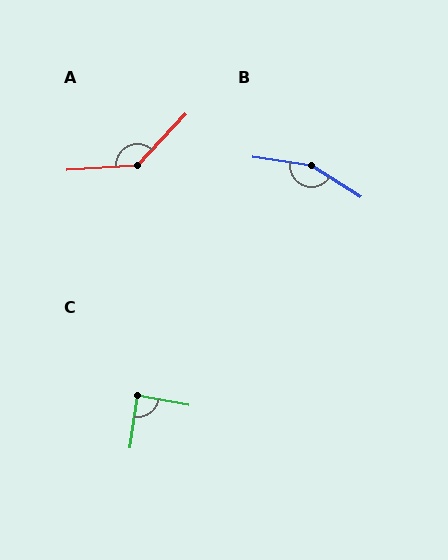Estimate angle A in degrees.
Approximately 137 degrees.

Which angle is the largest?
B, at approximately 156 degrees.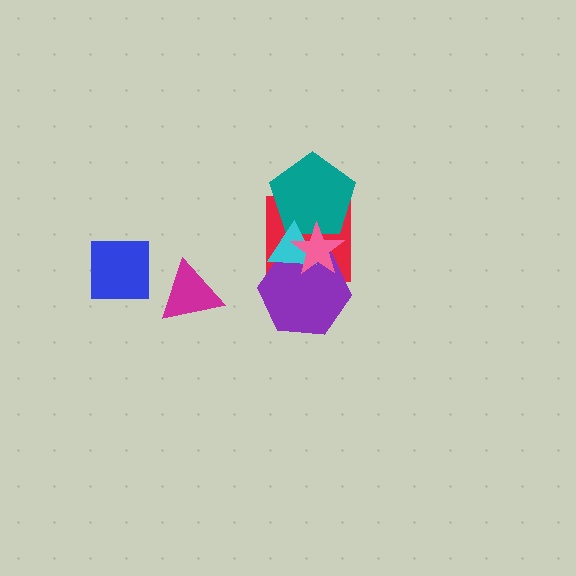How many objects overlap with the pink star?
4 objects overlap with the pink star.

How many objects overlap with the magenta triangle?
0 objects overlap with the magenta triangle.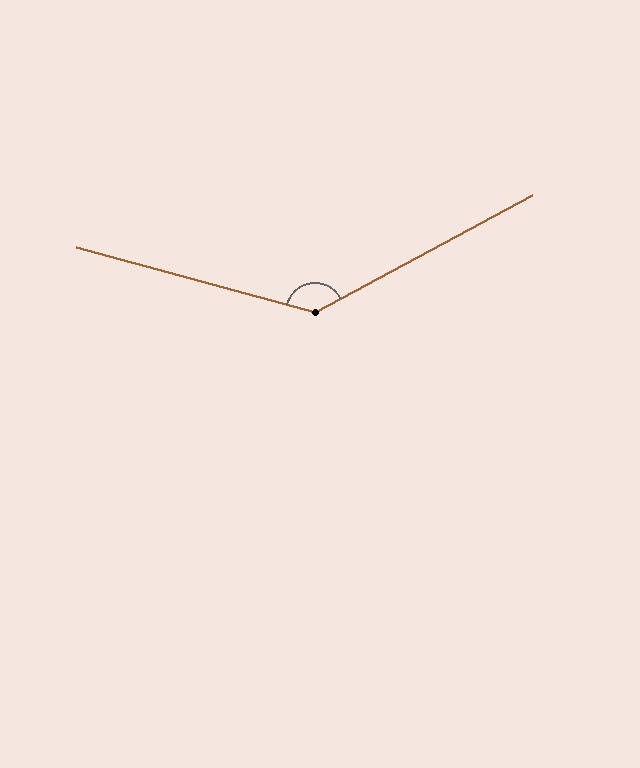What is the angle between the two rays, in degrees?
Approximately 136 degrees.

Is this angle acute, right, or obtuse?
It is obtuse.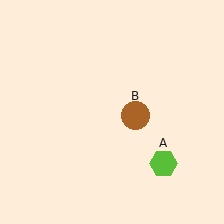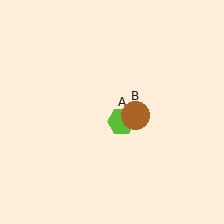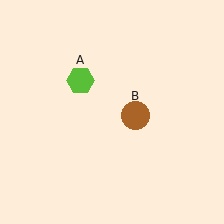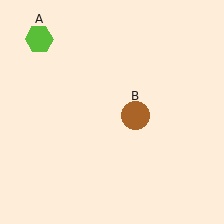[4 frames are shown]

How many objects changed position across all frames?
1 object changed position: lime hexagon (object A).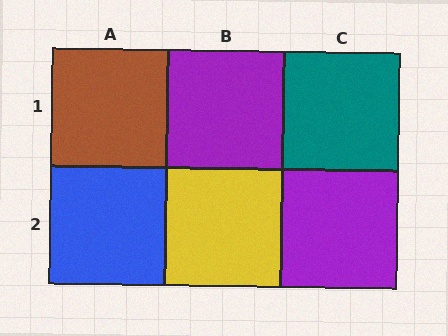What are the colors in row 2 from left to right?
Blue, yellow, purple.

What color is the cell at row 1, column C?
Teal.